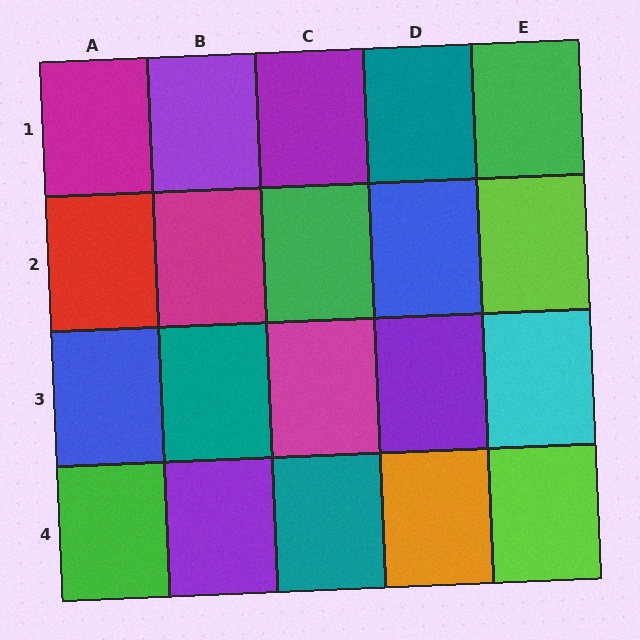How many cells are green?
3 cells are green.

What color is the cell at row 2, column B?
Magenta.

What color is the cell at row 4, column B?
Purple.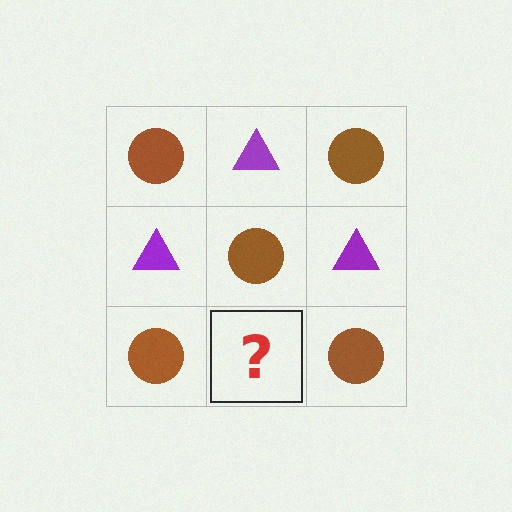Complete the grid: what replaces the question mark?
The question mark should be replaced with a purple triangle.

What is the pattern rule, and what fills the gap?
The rule is that it alternates brown circle and purple triangle in a checkerboard pattern. The gap should be filled with a purple triangle.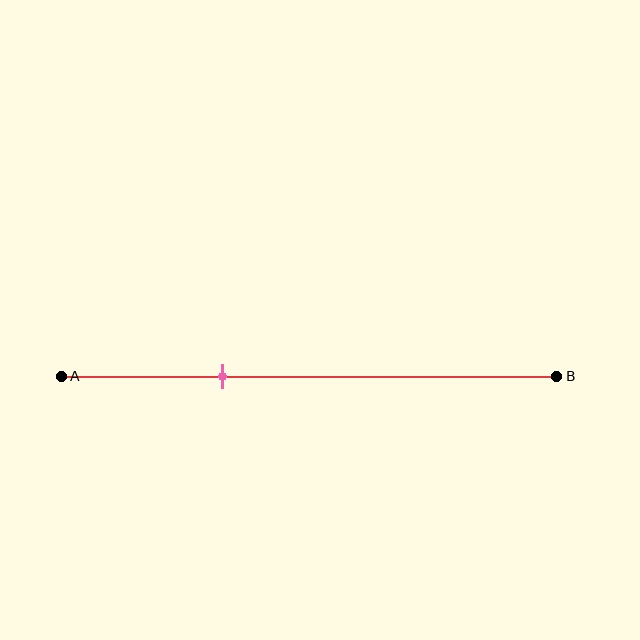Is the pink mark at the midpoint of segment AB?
No, the mark is at about 35% from A, not at the 50% midpoint.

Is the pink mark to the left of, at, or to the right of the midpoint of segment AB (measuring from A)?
The pink mark is to the left of the midpoint of segment AB.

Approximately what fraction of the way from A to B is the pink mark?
The pink mark is approximately 35% of the way from A to B.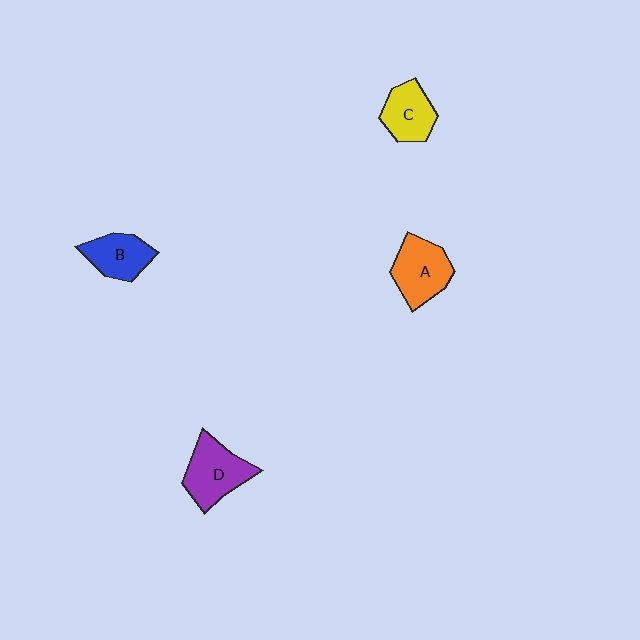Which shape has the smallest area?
Shape B (blue).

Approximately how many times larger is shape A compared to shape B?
Approximately 1.2 times.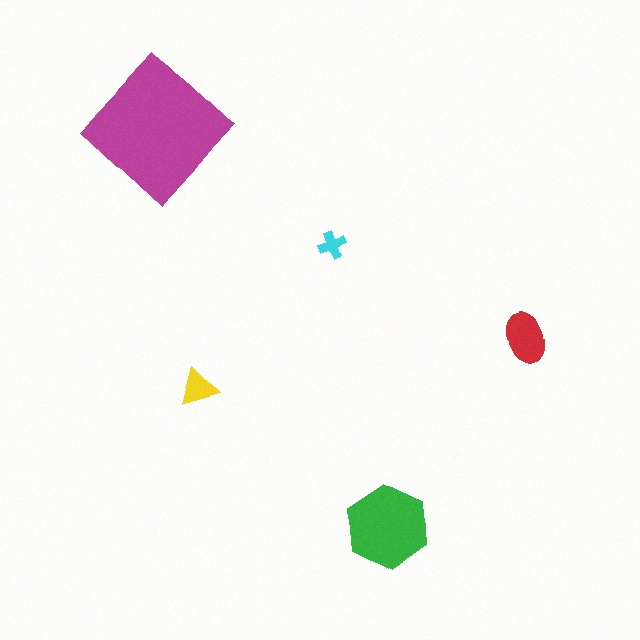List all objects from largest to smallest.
The magenta diamond, the green hexagon, the red ellipse, the yellow triangle, the cyan cross.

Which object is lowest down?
The green hexagon is bottommost.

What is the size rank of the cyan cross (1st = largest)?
5th.